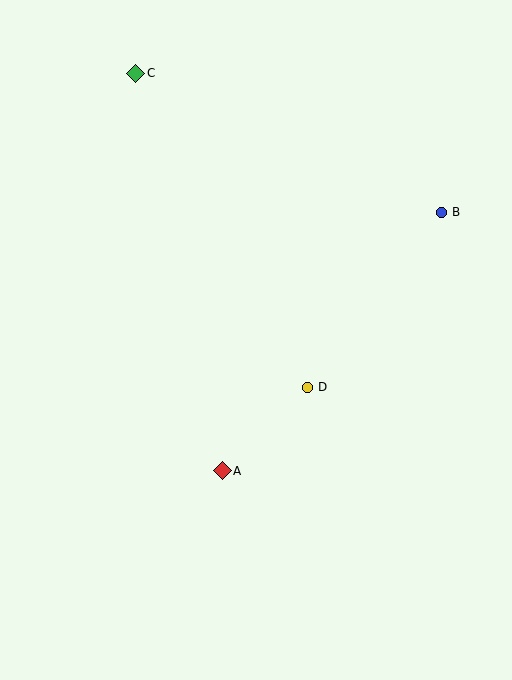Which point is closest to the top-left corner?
Point C is closest to the top-left corner.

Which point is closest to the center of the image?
Point D at (307, 387) is closest to the center.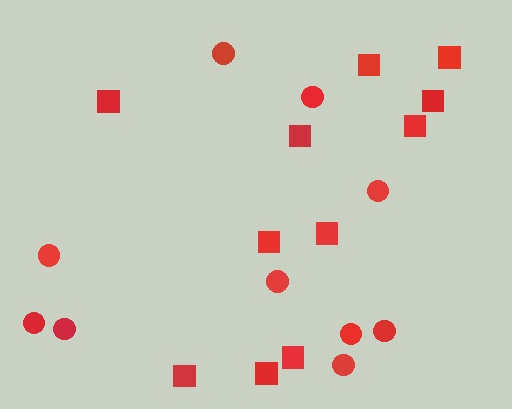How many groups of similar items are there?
There are 2 groups: one group of squares (11) and one group of circles (10).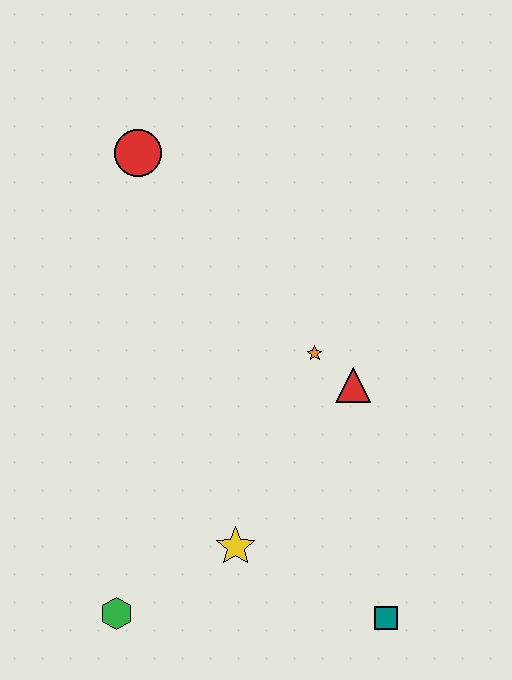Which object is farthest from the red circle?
The teal square is farthest from the red circle.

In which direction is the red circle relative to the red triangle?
The red circle is above the red triangle.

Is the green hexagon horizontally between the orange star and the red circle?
No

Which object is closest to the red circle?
The orange star is closest to the red circle.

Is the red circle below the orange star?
No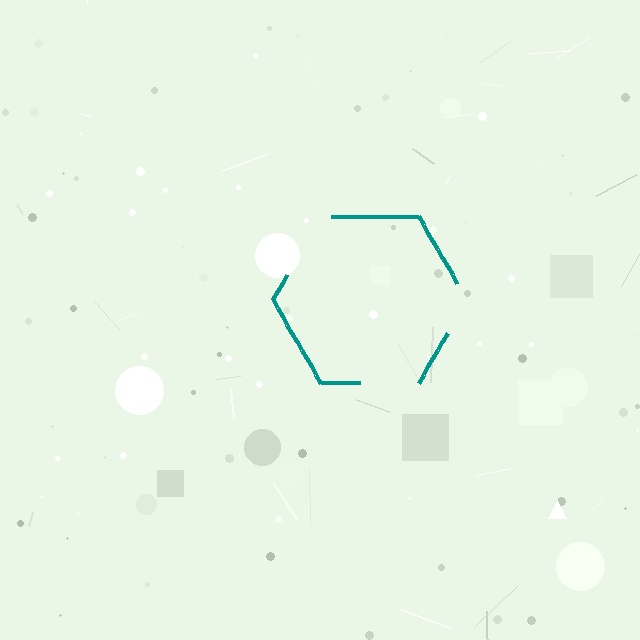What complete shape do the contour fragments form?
The contour fragments form a hexagon.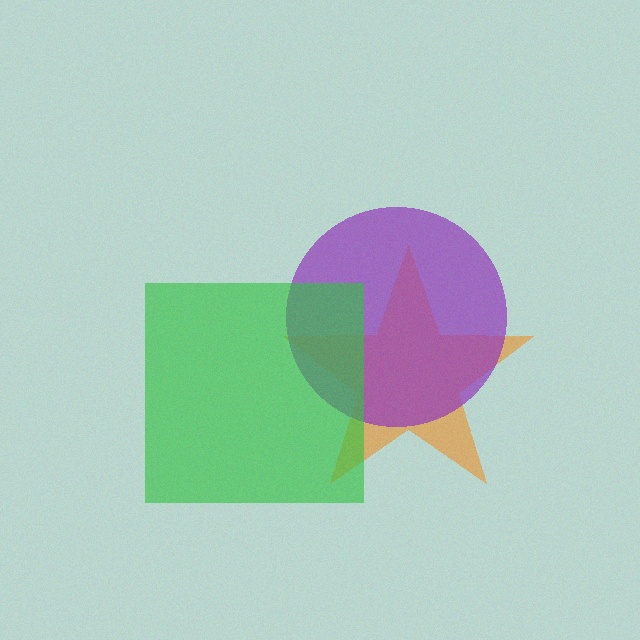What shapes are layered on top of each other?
The layered shapes are: an orange star, a purple circle, a green square.